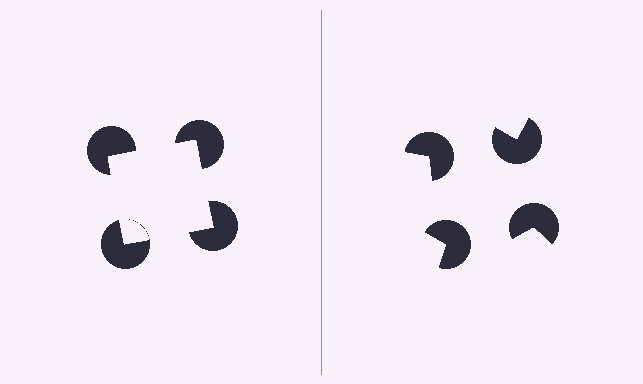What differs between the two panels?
The pac-man discs are positioned identically on both sides; only the wedge orientations differ. On the left they align to a square; on the right they are misaligned.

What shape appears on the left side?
An illusory square.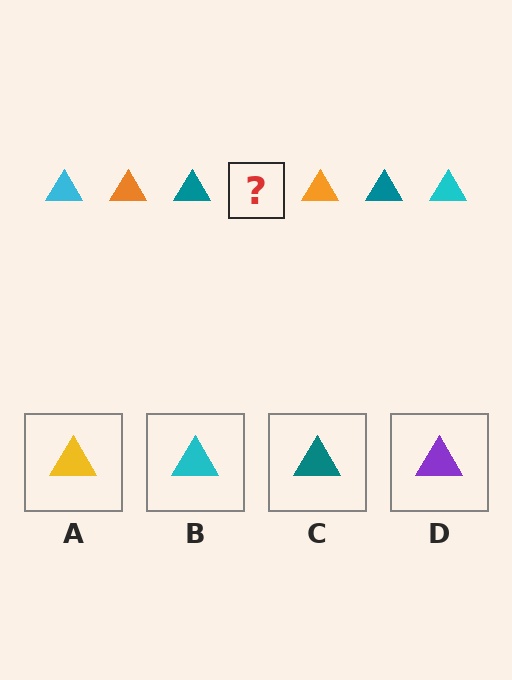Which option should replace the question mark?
Option B.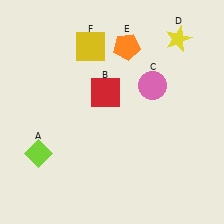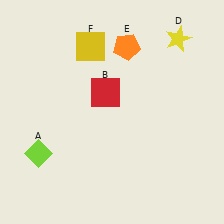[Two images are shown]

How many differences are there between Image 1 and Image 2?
There is 1 difference between the two images.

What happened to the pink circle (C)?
The pink circle (C) was removed in Image 2. It was in the top-right area of Image 1.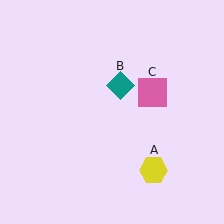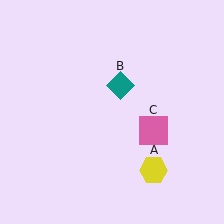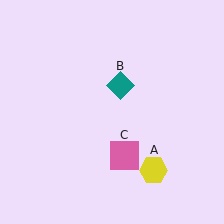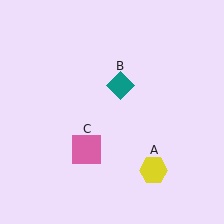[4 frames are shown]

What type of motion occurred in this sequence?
The pink square (object C) rotated clockwise around the center of the scene.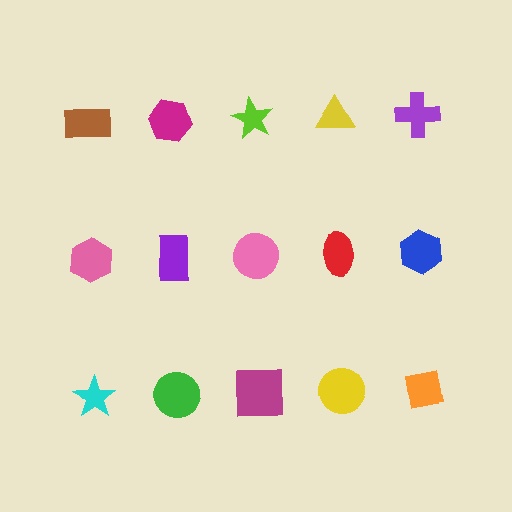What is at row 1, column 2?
A magenta hexagon.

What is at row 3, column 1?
A cyan star.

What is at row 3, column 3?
A magenta square.